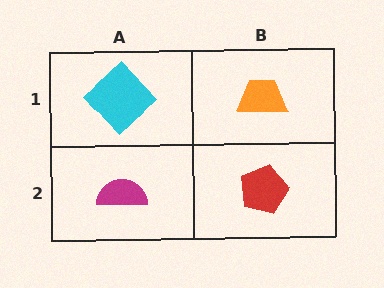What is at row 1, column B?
An orange trapezoid.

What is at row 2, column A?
A magenta semicircle.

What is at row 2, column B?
A red pentagon.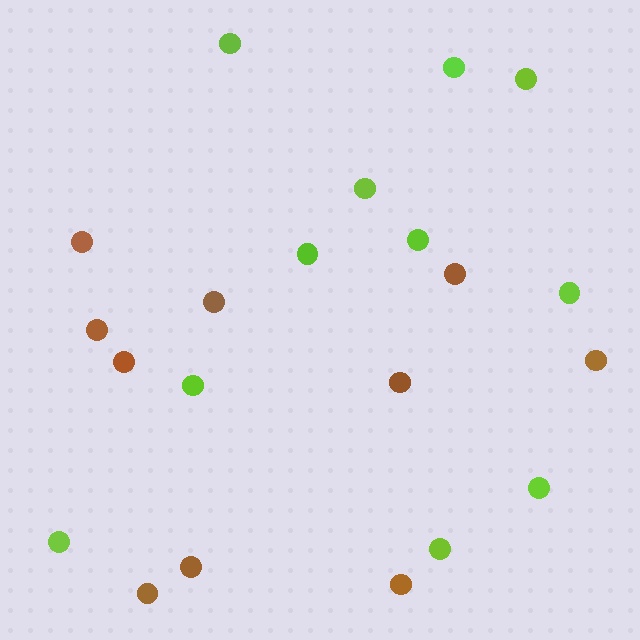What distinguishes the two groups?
There are 2 groups: one group of lime circles (11) and one group of brown circles (10).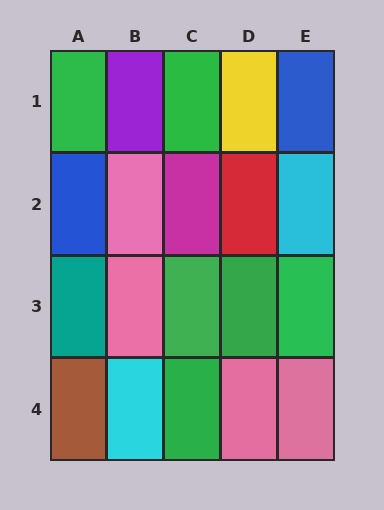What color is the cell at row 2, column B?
Pink.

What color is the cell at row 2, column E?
Cyan.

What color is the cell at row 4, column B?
Cyan.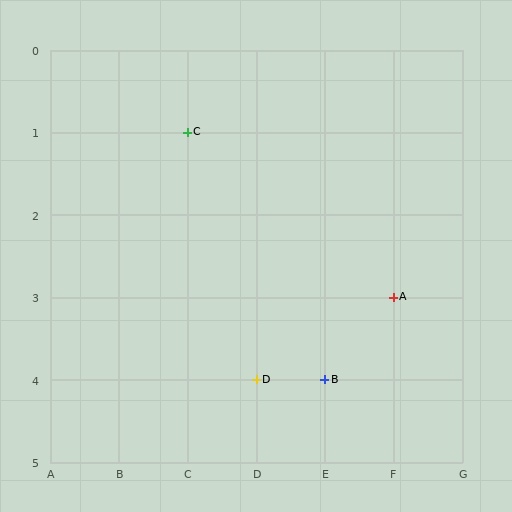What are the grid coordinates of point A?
Point A is at grid coordinates (F, 3).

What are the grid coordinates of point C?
Point C is at grid coordinates (C, 1).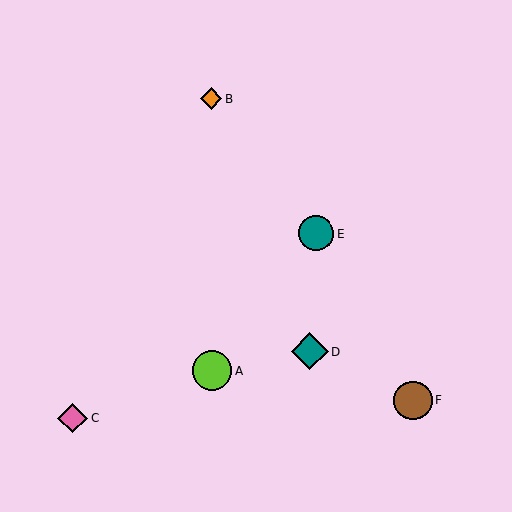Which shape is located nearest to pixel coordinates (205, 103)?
The orange diamond (labeled B) at (211, 99) is nearest to that location.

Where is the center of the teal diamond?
The center of the teal diamond is at (310, 352).